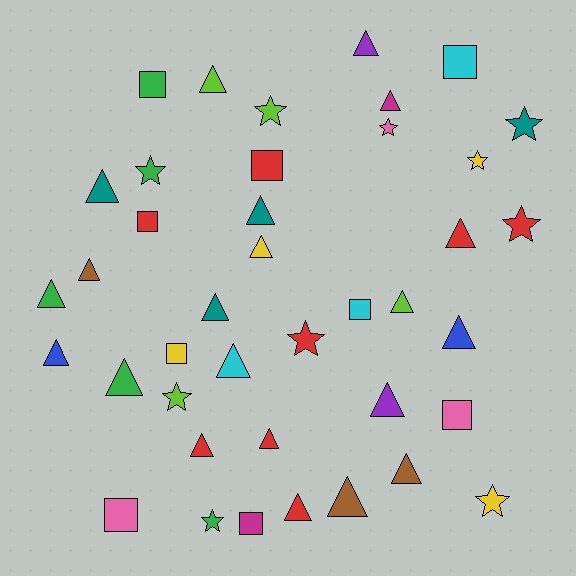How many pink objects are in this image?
There are 3 pink objects.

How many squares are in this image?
There are 9 squares.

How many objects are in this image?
There are 40 objects.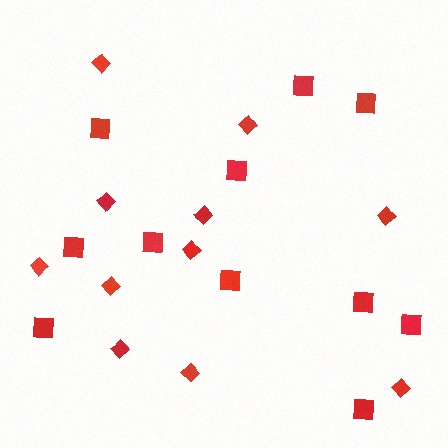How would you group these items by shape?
There are 2 groups: one group of diamonds (11) and one group of squares (11).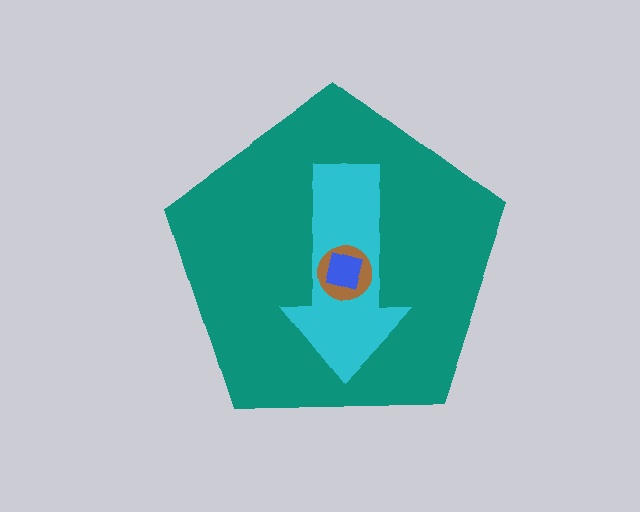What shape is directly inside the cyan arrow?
The brown circle.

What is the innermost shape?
The blue square.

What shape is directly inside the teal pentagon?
The cyan arrow.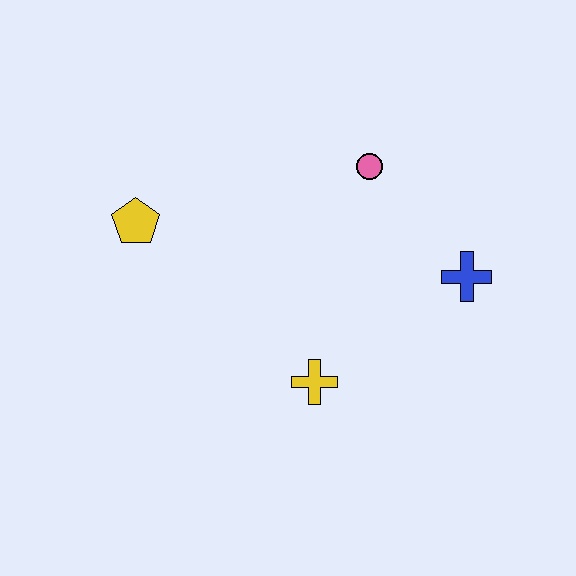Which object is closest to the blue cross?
The pink circle is closest to the blue cross.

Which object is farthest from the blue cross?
The yellow pentagon is farthest from the blue cross.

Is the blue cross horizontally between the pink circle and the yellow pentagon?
No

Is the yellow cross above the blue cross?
No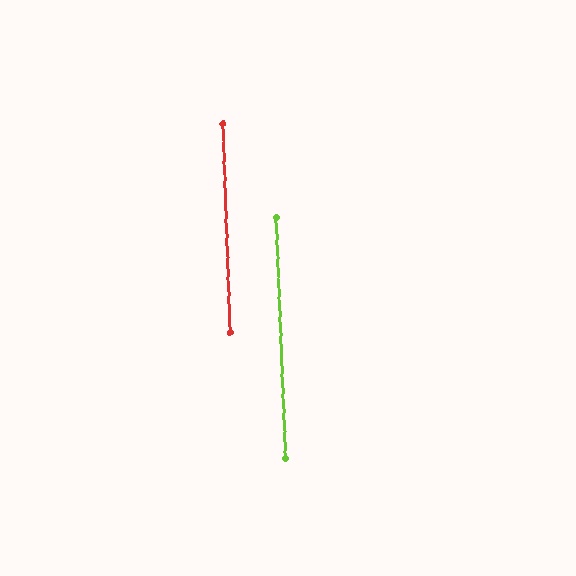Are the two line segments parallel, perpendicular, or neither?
Parallel — their directions differ by only 0.3°.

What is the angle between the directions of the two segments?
Approximately 0 degrees.